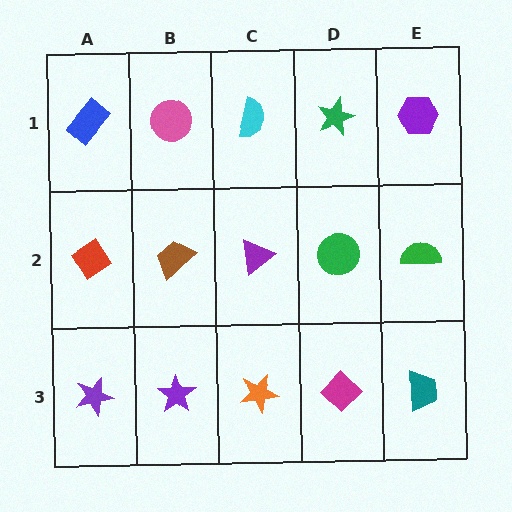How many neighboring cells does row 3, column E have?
2.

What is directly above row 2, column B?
A pink circle.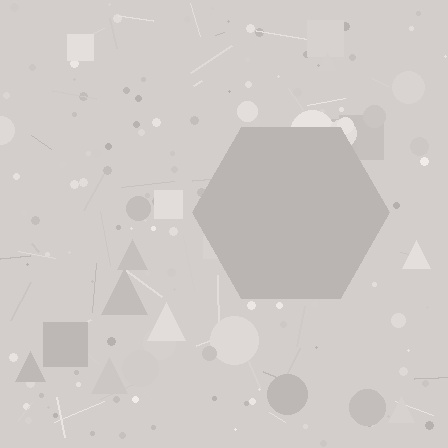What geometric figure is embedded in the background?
A hexagon is embedded in the background.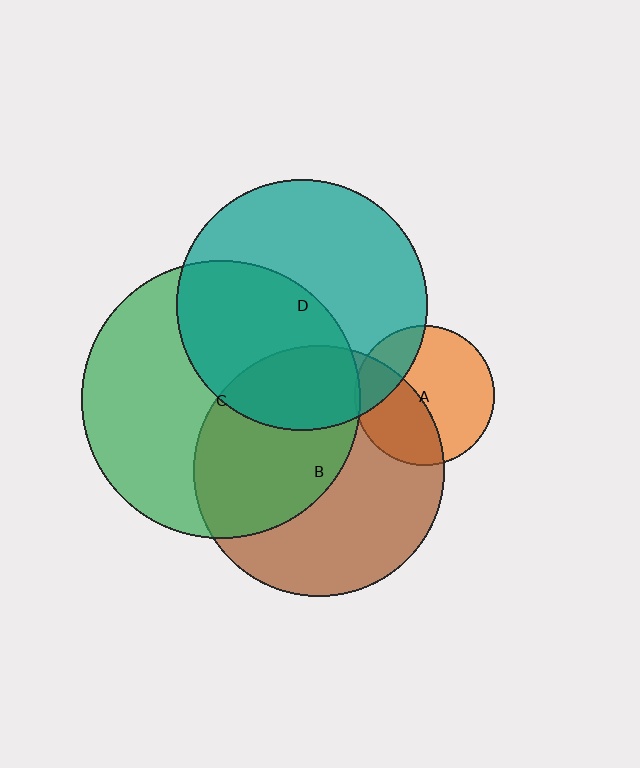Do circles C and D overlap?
Yes.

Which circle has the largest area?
Circle C (green).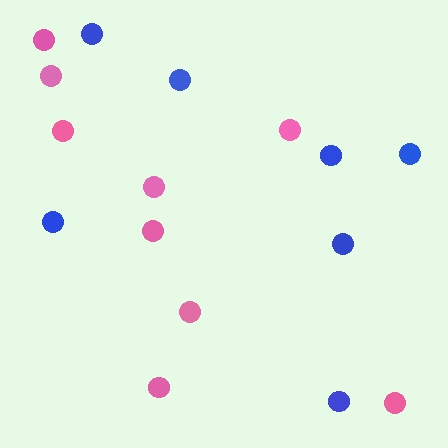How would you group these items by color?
There are 2 groups: one group of pink circles (9) and one group of blue circles (7).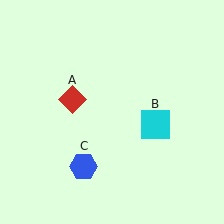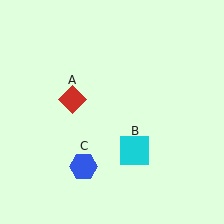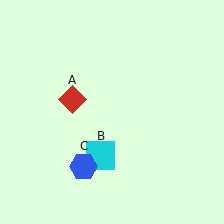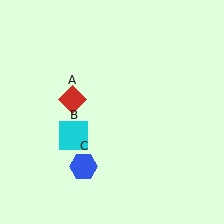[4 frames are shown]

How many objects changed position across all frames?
1 object changed position: cyan square (object B).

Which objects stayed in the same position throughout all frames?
Red diamond (object A) and blue hexagon (object C) remained stationary.